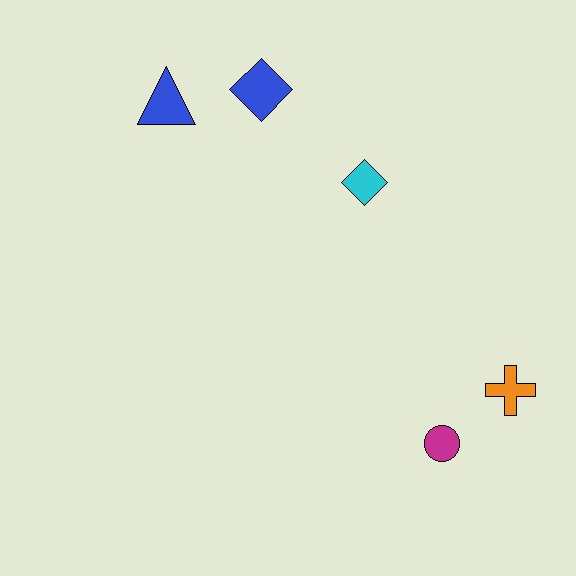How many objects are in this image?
There are 5 objects.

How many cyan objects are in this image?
There is 1 cyan object.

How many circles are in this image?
There is 1 circle.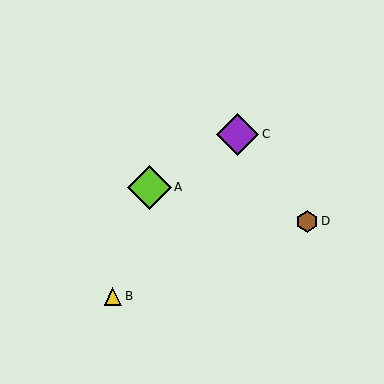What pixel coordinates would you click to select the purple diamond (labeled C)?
Click at (238, 134) to select the purple diamond C.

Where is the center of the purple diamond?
The center of the purple diamond is at (238, 134).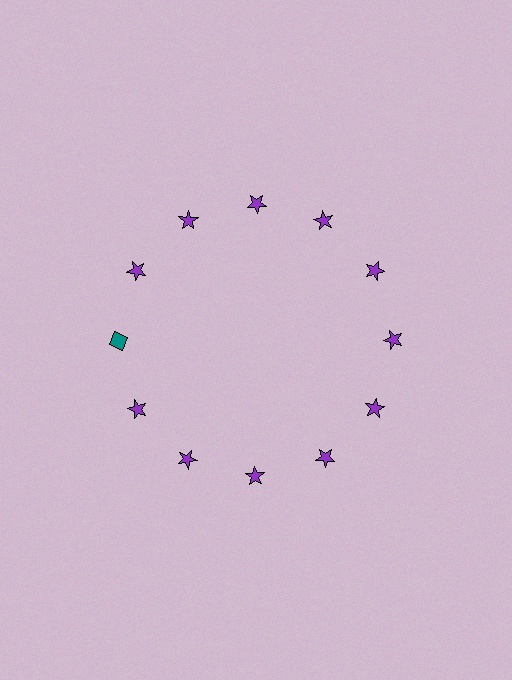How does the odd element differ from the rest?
It differs in both color (teal instead of purple) and shape (diamond instead of star).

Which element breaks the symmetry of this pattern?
The teal diamond at roughly the 9 o'clock position breaks the symmetry. All other shapes are purple stars.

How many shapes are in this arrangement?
There are 12 shapes arranged in a ring pattern.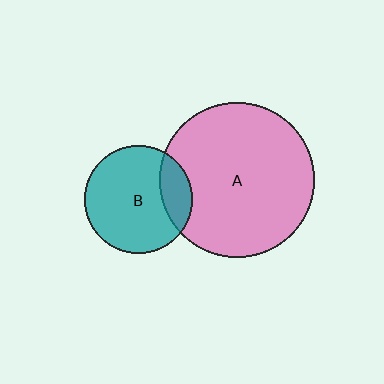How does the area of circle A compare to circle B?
Approximately 2.0 times.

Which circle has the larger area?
Circle A (pink).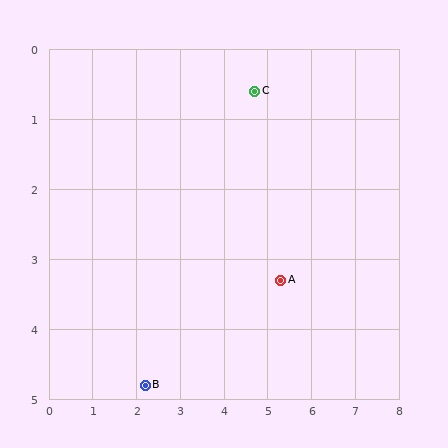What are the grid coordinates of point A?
Point A is at approximately (5.3, 3.3).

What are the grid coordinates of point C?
Point C is at approximately (4.7, 0.6).